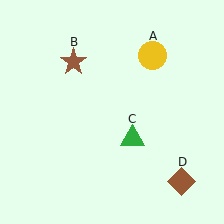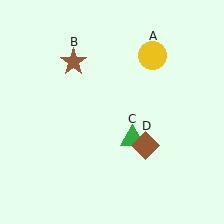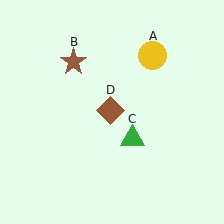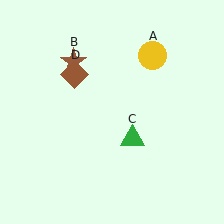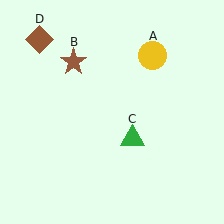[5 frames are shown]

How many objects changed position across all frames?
1 object changed position: brown diamond (object D).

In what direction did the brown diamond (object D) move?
The brown diamond (object D) moved up and to the left.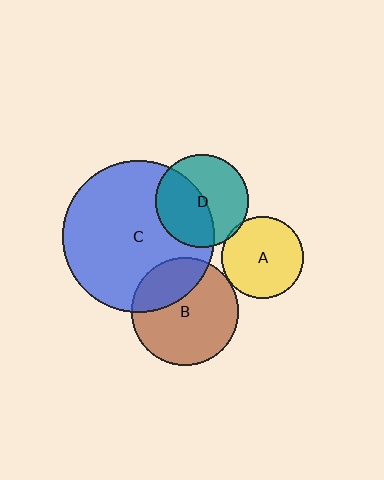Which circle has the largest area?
Circle C (blue).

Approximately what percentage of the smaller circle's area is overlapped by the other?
Approximately 50%.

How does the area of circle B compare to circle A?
Approximately 1.7 times.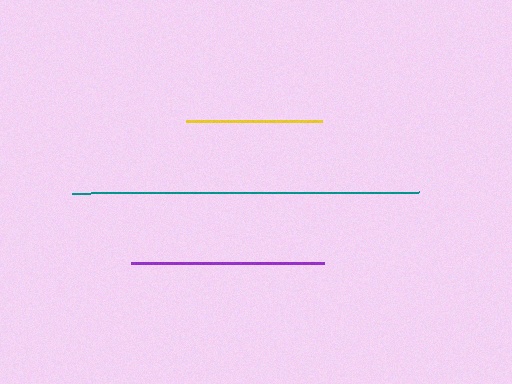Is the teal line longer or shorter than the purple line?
The teal line is longer than the purple line.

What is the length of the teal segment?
The teal segment is approximately 348 pixels long.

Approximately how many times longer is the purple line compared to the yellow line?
The purple line is approximately 1.4 times the length of the yellow line.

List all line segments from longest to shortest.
From longest to shortest: teal, purple, yellow.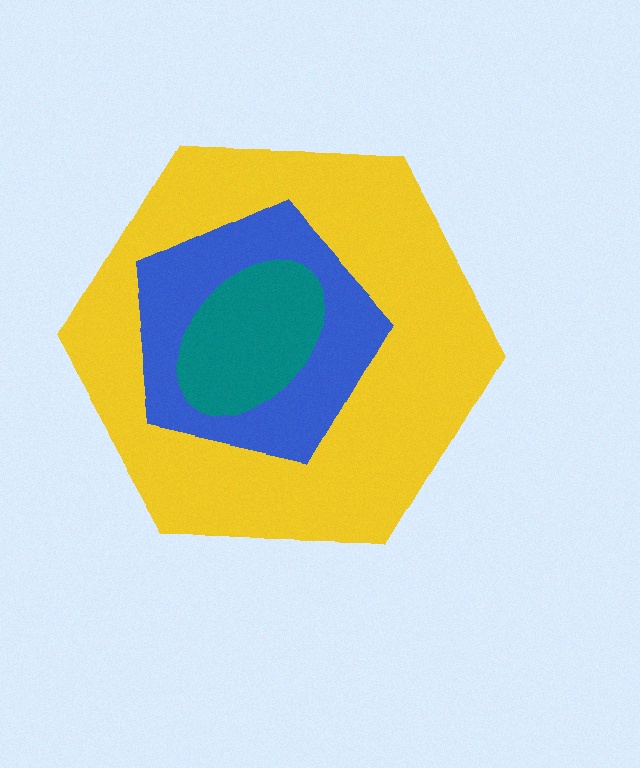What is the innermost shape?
The teal ellipse.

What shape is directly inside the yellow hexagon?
The blue pentagon.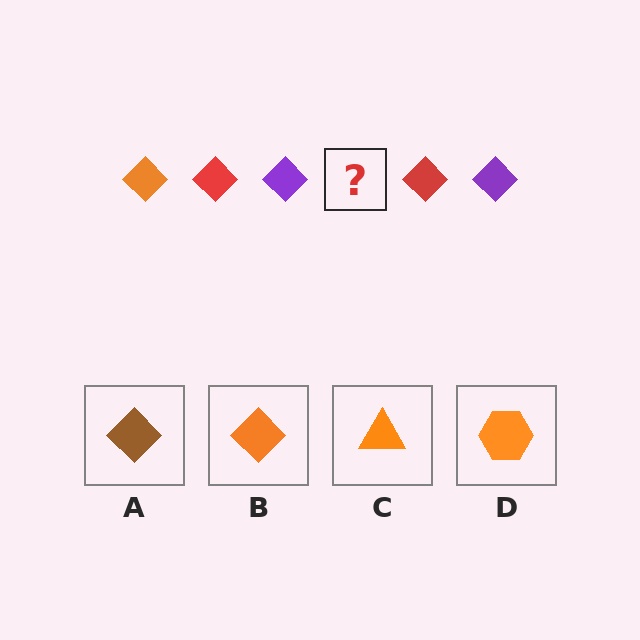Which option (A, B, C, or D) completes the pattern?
B.